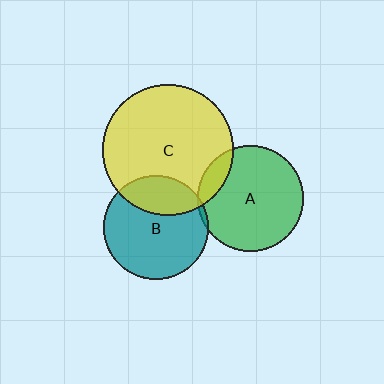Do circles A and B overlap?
Yes.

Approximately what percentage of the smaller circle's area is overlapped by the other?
Approximately 5%.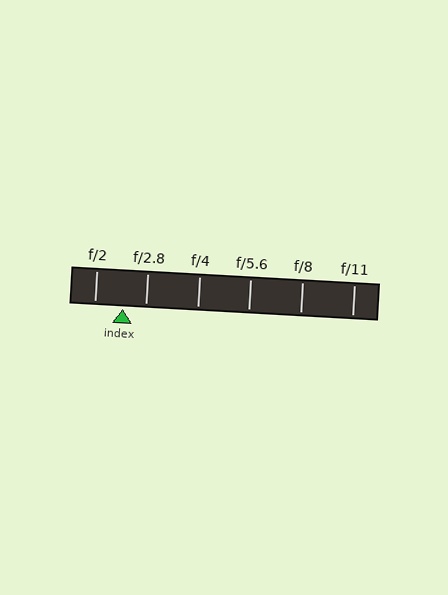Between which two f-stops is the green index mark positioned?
The index mark is between f/2 and f/2.8.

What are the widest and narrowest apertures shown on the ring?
The widest aperture shown is f/2 and the narrowest is f/11.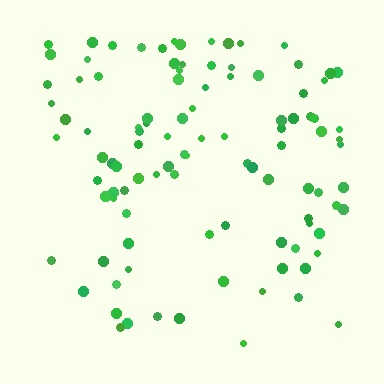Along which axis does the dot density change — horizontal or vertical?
Vertical.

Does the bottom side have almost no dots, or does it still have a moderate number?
Still a moderate number, just noticeably fewer than the top.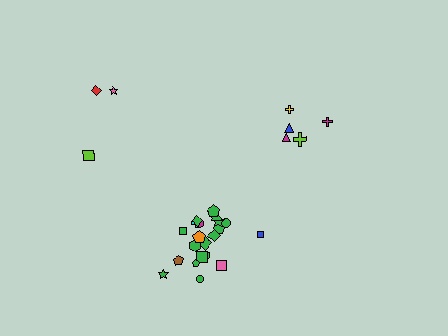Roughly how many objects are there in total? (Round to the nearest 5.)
Roughly 30 objects in total.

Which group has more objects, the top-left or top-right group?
The top-right group.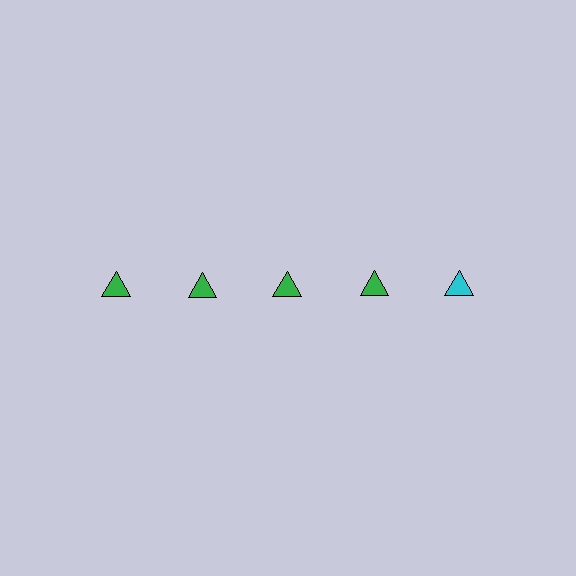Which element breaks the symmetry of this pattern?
The cyan triangle in the top row, rightmost column breaks the symmetry. All other shapes are green triangles.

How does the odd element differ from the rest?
It has a different color: cyan instead of green.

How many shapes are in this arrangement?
There are 5 shapes arranged in a grid pattern.